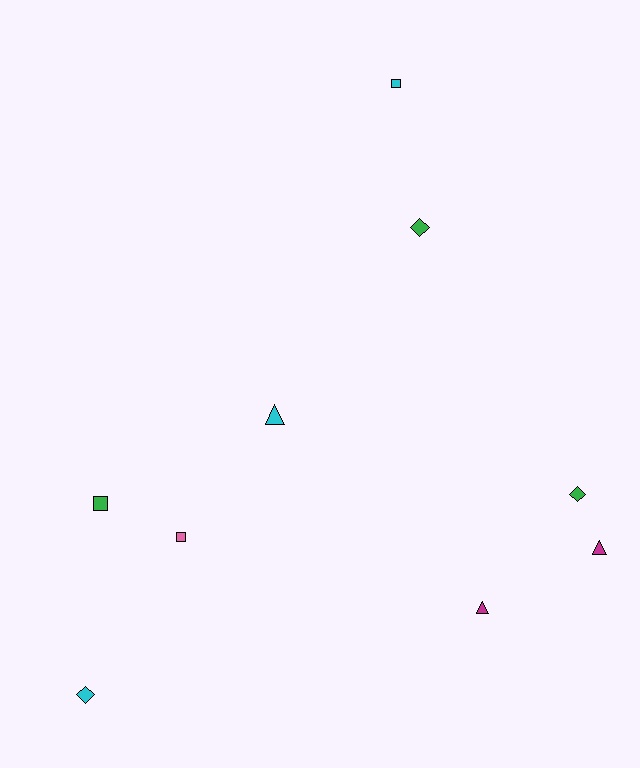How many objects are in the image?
There are 9 objects.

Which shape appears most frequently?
Diamond, with 3 objects.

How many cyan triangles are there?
There is 1 cyan triangle.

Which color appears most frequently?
Green, with 3 objects.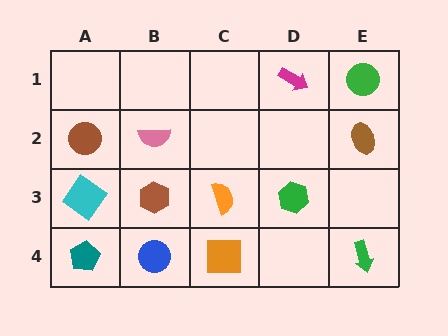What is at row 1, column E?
A green circle.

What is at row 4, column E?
A green arrow.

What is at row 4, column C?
An orange square.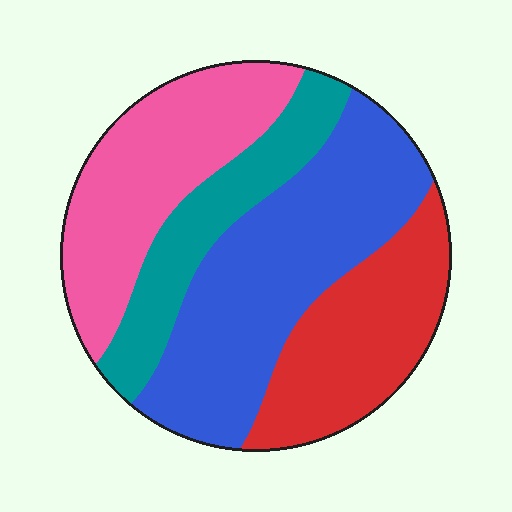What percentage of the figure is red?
Red takes up about one fifth (1/5) of the figure.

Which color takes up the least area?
Teal, at roughly 15%.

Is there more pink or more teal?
Pink.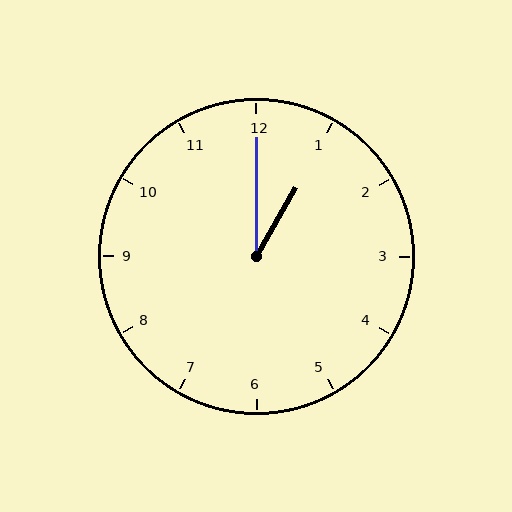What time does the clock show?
1:00.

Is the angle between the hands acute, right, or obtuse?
It is acute.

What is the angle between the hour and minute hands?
Approximately 30 degrees.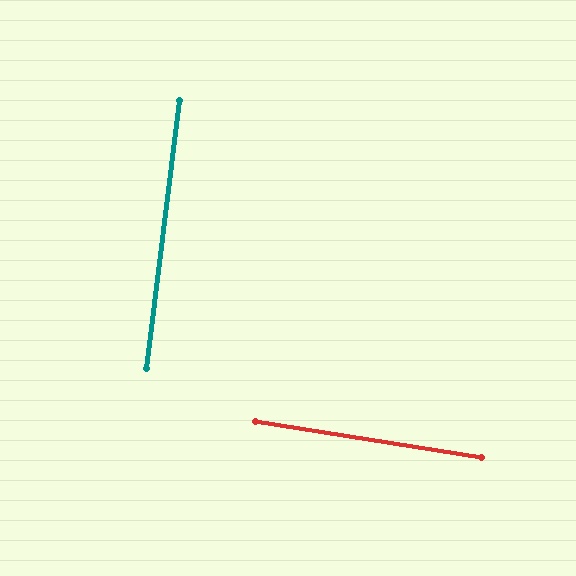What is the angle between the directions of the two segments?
Approximately 88 degrees.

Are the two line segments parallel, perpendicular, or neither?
Perpendicular — they meet at approximately 88°.